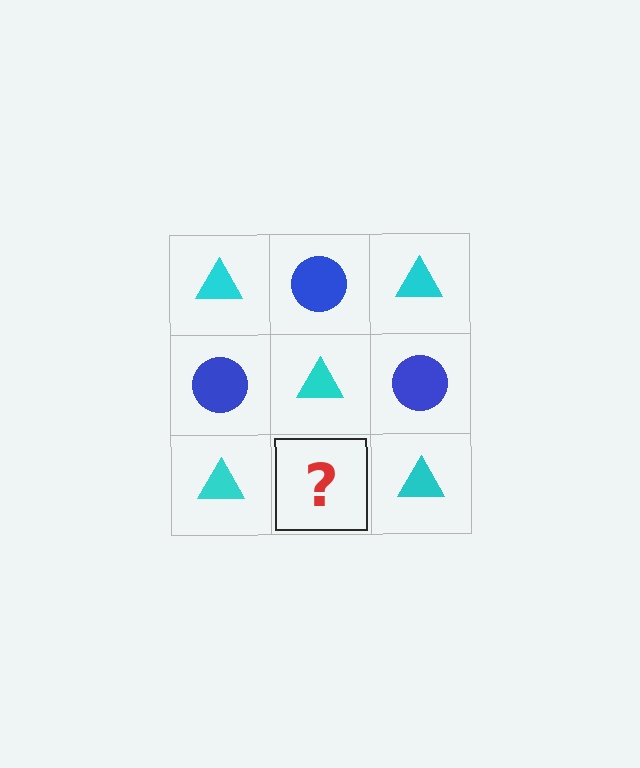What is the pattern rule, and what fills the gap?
The rule is that it alternates cyan triangle and blue circle in a checkerboard pattern. The gap should be filled with a blue circle.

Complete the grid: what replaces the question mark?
The question mark should be replaced with a blue circle.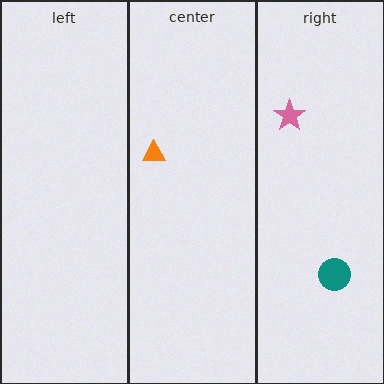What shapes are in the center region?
The orange triangle.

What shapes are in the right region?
The teal circle, the pink star.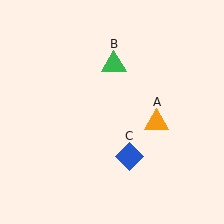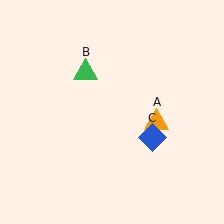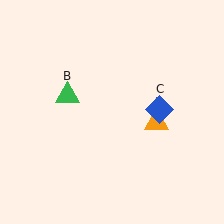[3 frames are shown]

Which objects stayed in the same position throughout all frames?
Orange triangle (object A) remained stationary.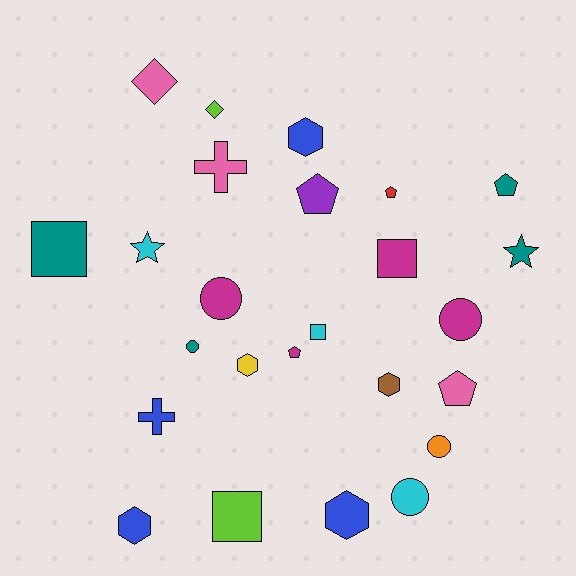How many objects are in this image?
There are 25 objects.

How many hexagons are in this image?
There are 5 hexagons.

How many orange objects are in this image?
There is 1 orange object.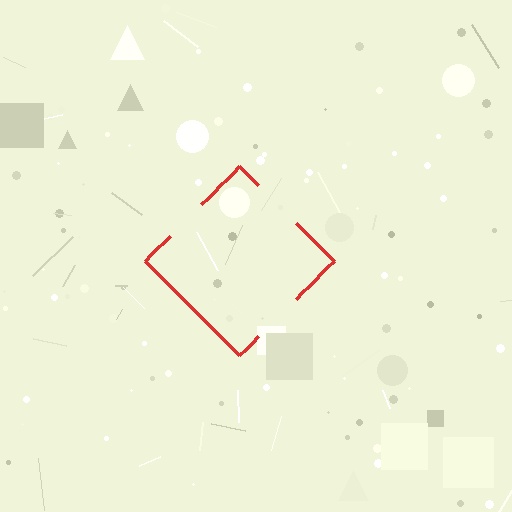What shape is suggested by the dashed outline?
The dashed outline suggests a diamond.